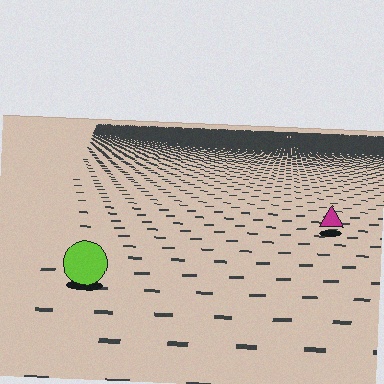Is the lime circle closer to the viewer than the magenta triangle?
Yes. The lime circle is closer — you can tell from the texture gradient: the ground texture is coarser near it.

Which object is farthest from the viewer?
The magenta triangle is farthest from the viewer. It appears smaller and the ground texture around it is denser.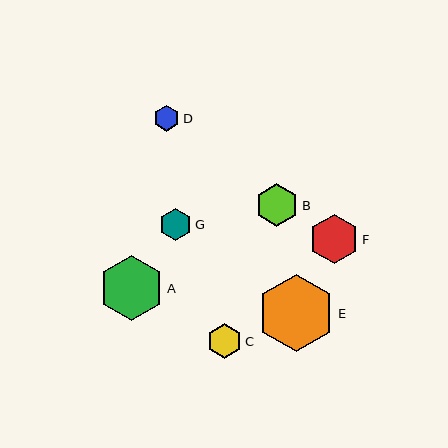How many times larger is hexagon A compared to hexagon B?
Hexagon A is approximately 1.5 times the size of hexagon B.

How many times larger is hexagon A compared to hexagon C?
Hexagon A is approximately 1.9 times the size of hexagon C.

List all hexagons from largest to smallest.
From largest to smallest: E, A, F, B, C, G, D.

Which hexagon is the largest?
Hexagon E is the largest with a size of approximately 78 pixels.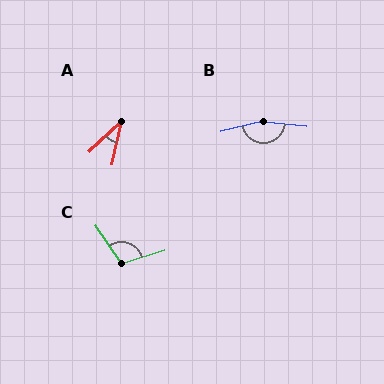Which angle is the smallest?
A, at approximately 34 degrees.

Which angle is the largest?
B, at approximately 161 degrees.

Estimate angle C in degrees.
Approximately 107 degrees.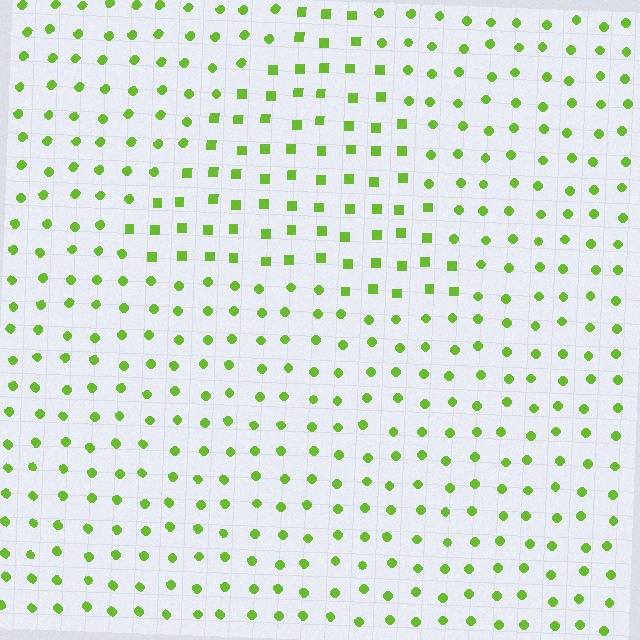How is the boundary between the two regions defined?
The boundary is defined by a change in element shape: squares inside vs. circles outside. All elements share the same color and spacing.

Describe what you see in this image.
The image is filled with small lime elements arranged in a uniform grid. A triangle-shaped region contains squares, while the surrounding area contains circles. The boundary is defined purely by the change in element shape.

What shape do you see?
I see a triangle.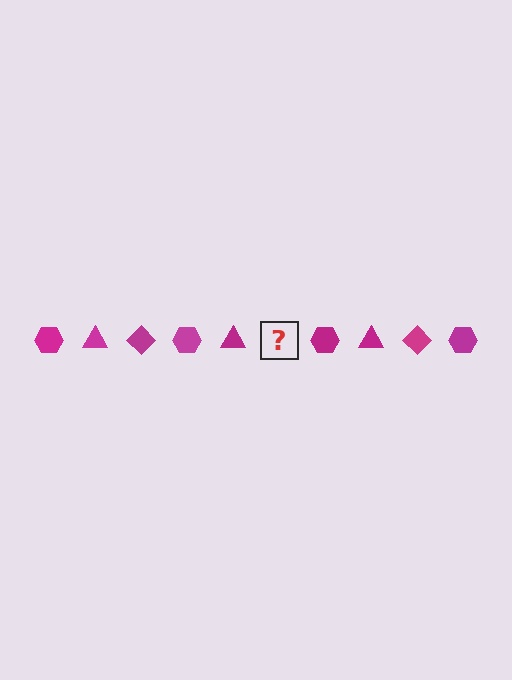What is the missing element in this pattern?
The missing element is a magenta diamond.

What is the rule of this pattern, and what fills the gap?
The rule is that the pattern cycles through hexagon, triangle, diamond shapes in magenta. The gap should be filled with a magenta diamond.